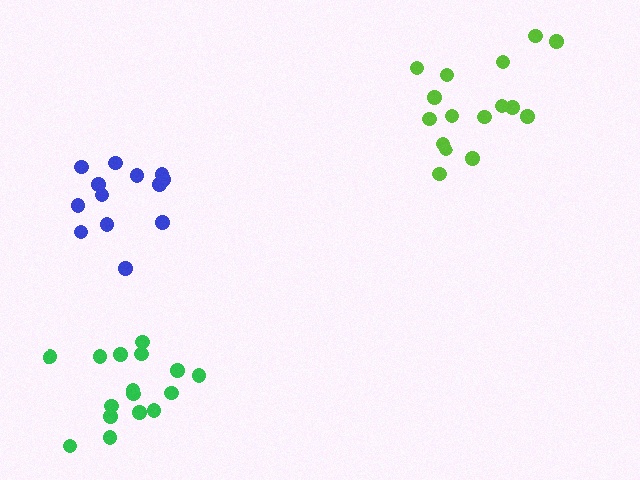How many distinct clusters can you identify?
There are 3 distinct clusters.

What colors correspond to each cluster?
The clusters are colored: green, blue, lime.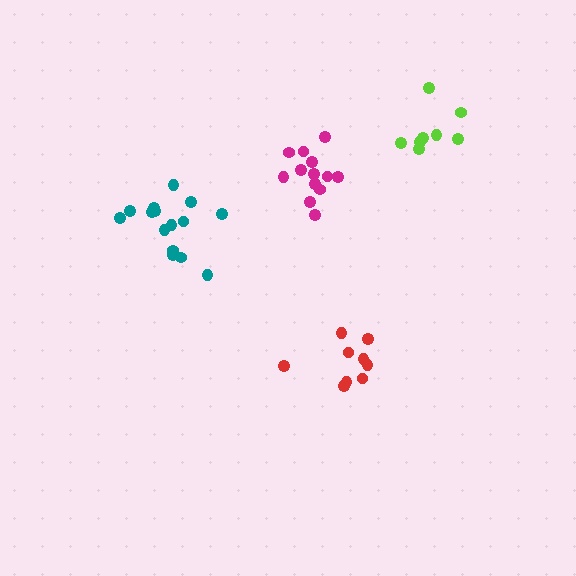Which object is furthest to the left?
The teal cluster is leftmost.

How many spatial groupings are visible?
There are 4 spatial groupings.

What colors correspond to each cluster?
The clusters are colored: magenta, red, teal, lime.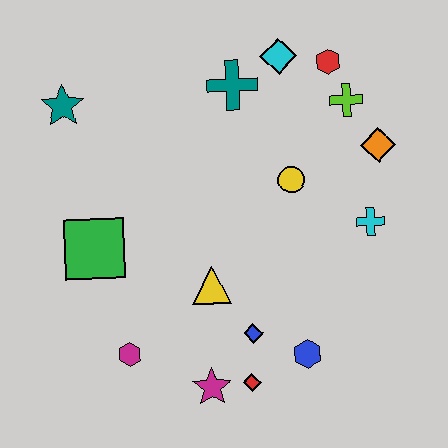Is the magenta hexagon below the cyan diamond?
Yes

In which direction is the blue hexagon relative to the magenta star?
The blue hexagon is to the right of the magenta star.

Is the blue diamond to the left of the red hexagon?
Yes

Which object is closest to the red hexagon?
The lime cross is closest to the red hexagon.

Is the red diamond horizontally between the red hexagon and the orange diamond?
No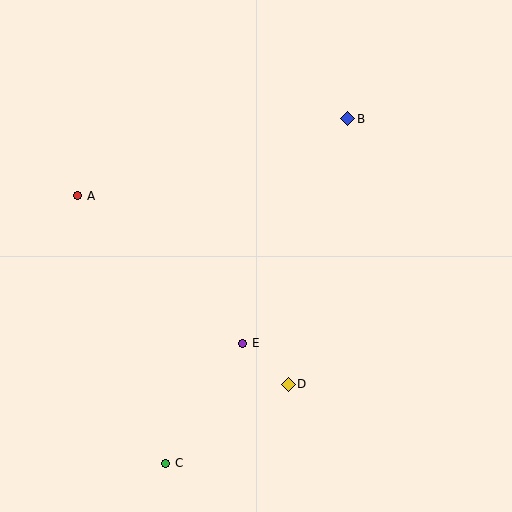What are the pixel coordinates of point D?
Point D is at (288, 384).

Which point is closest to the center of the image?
Point E at (243, 343) is closest to the center.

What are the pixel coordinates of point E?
Point E is at (243, 343).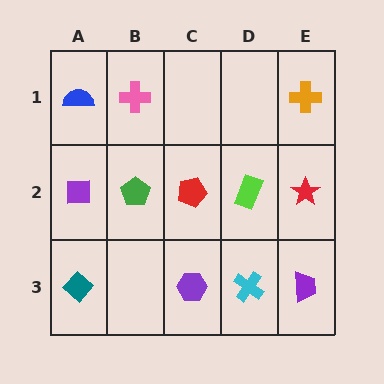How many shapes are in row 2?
5 shapes.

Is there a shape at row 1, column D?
No, that cell is empty.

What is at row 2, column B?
A green pentagon.